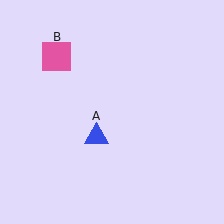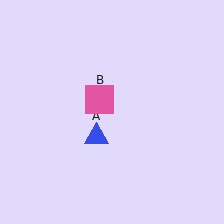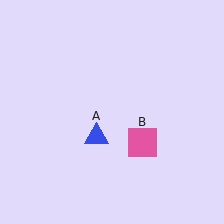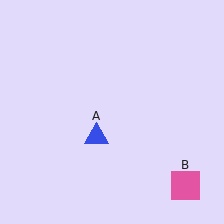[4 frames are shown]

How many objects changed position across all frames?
1 object changed position: pink square (object B).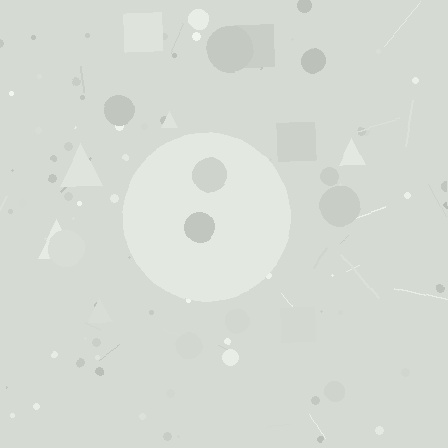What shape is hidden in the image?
A circle is hidden in the image.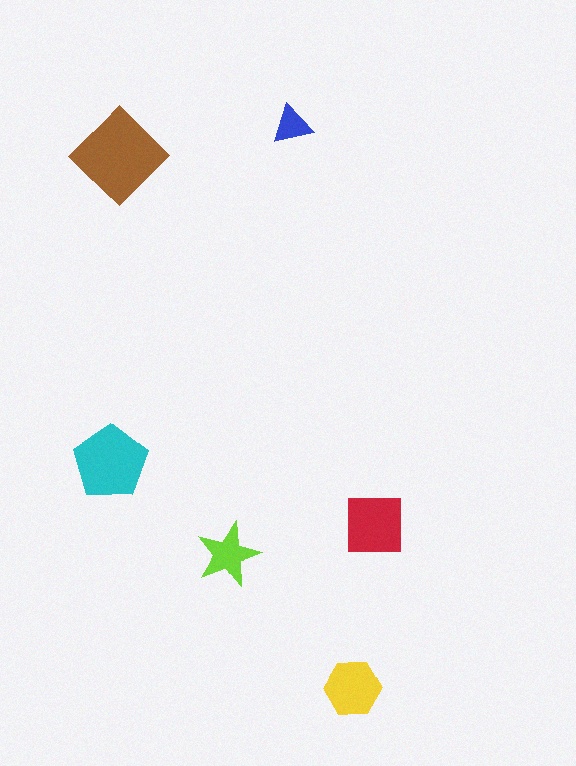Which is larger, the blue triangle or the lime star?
The lime star.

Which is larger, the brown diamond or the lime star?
The brown diamond.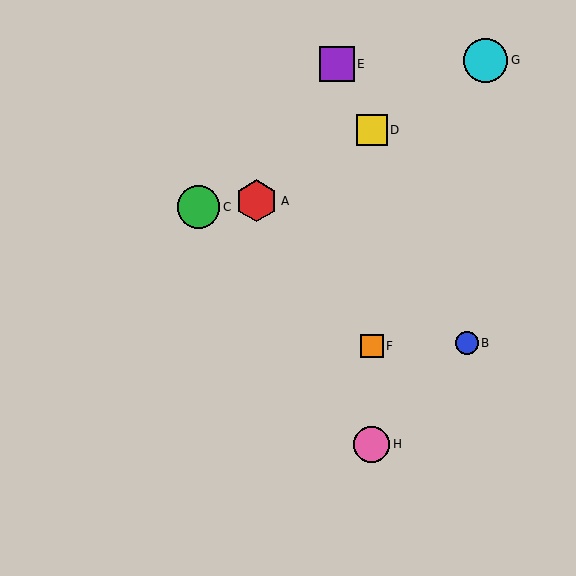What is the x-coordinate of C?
Object C is at x≈199.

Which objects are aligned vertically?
Objects D, F, H are aligned vertically.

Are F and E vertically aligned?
No, F is at x≈372 and E is at x≈337.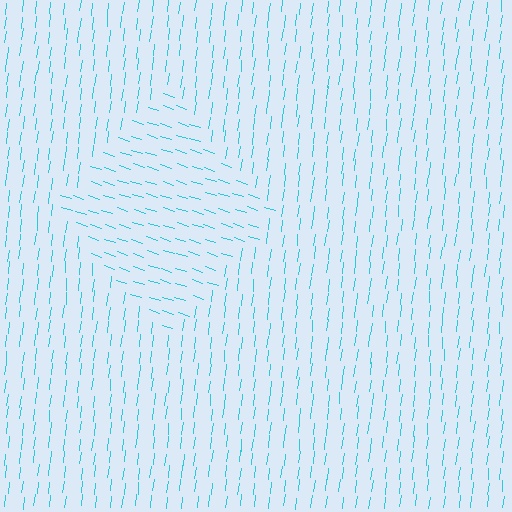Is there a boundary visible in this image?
Yes, there is a texture boundary formed by a change in line orientation.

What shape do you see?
I see a diamond.